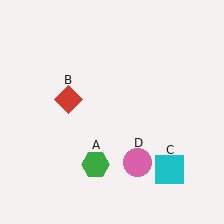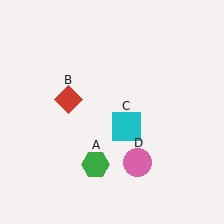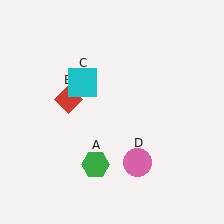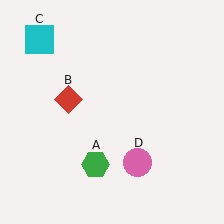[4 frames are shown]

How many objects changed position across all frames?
1 object changed position: cyan square (object C).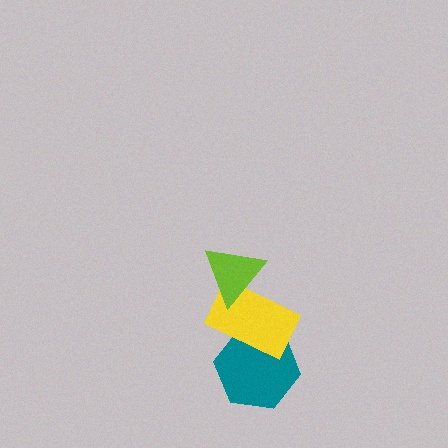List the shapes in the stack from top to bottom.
From top to bottom: the lime triangle, the yellow rectangle, the teal hexagon.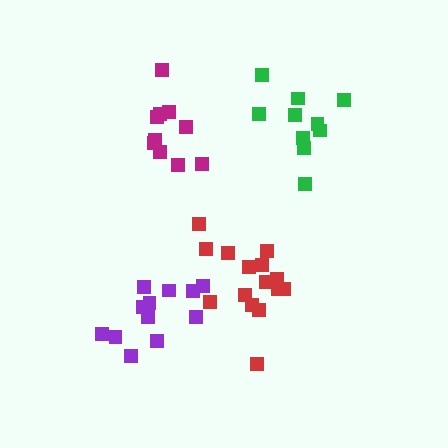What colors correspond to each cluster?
The clusters are colored: magenta, green, purple, red.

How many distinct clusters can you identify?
There are 4 distinct clusters.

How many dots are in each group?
Group 1: 10 dots, Group 2: 10 dots, Group 3: 12 dots, Group 4: 15 dots (47 total).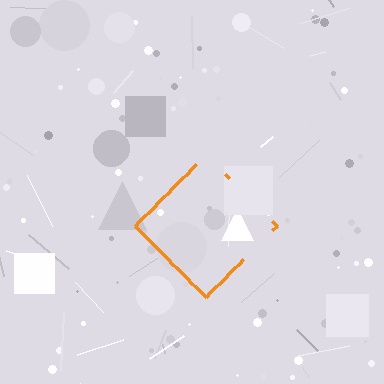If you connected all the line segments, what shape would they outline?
They would outline a diamond.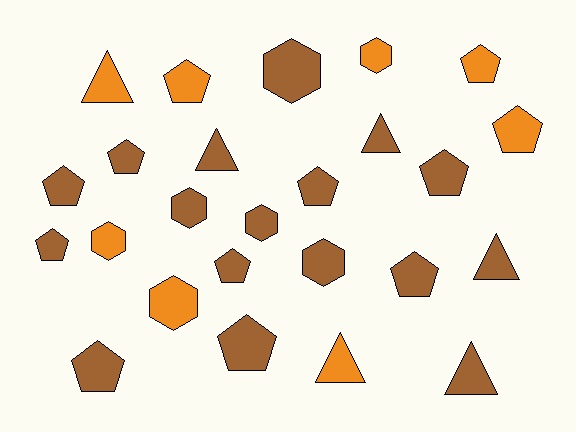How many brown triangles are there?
There are 4 brown triangles.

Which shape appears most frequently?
Pentagon, with 12 objects.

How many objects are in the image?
There are 25 objects.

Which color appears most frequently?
Brown, with 17 objects.